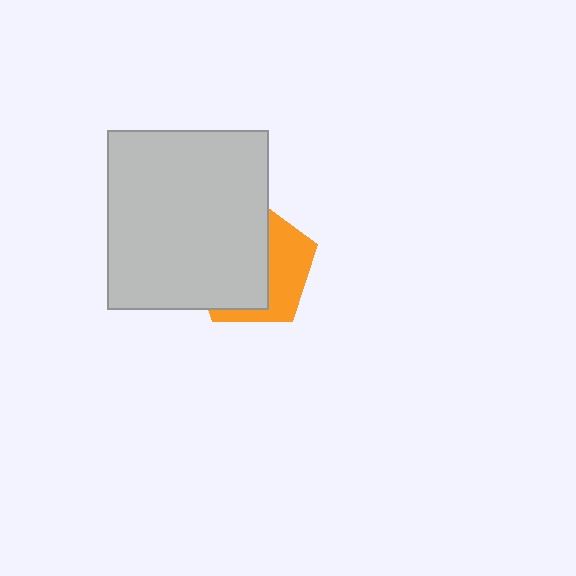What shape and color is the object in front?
The object in front is a light gray rectangle.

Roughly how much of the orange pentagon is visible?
A small part of it is visible (roughly 38%).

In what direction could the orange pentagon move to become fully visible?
The orange pentagon could move right. That would shift it out from behind the light gray rectangle entirely.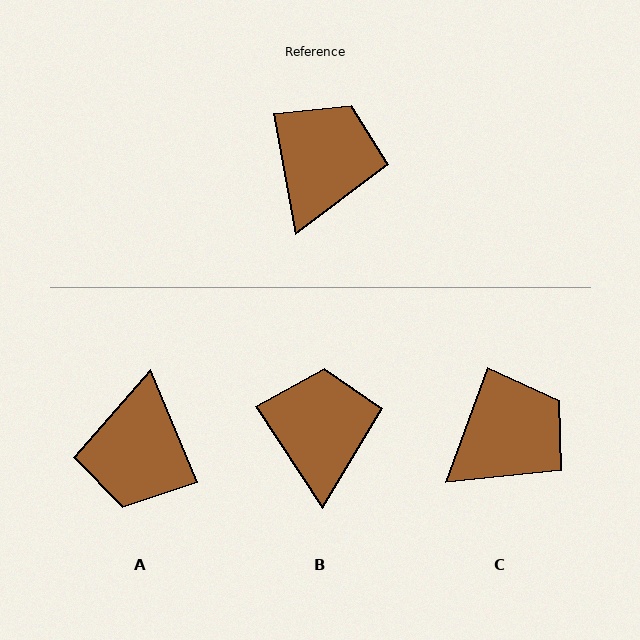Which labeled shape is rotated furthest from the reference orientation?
A, about 168 degrees away.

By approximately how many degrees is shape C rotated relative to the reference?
Approximately 31 degrees clockwise.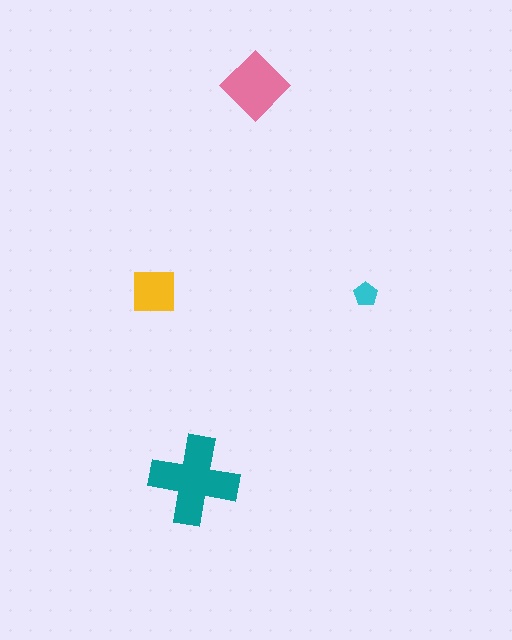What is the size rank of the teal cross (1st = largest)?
1st.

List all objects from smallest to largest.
The cyan pentagon, the yellow square, the pink diamond, the teal cross.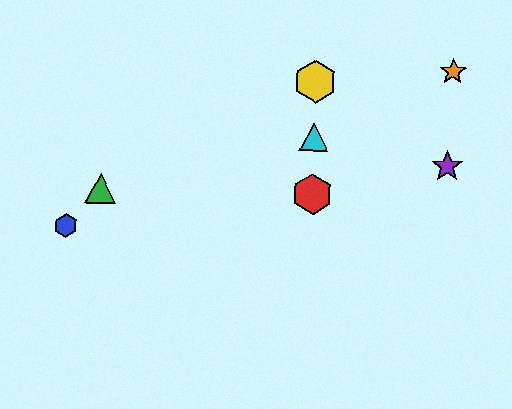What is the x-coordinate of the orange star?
The orange star is at x≈453.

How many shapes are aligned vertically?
3 shapes (the red hexagon, the yellow hexagon, the cyan triangle) are aligned vertically.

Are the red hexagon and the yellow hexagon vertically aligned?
Yes, both are at x≈312.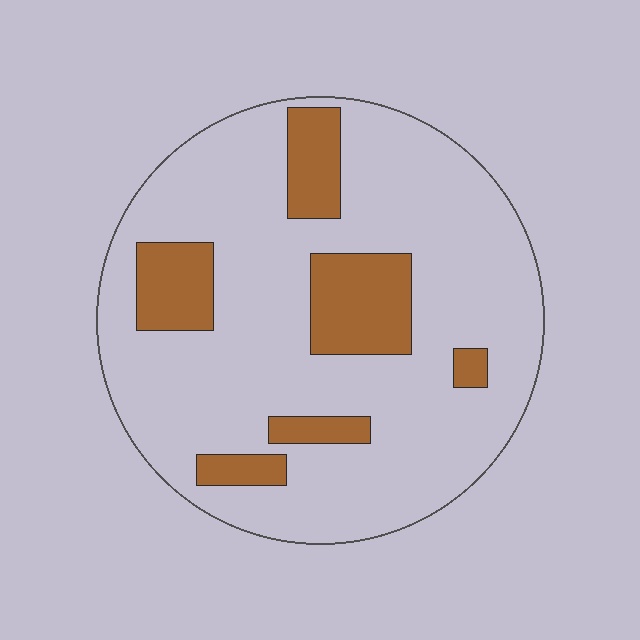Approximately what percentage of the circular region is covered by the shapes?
Approximately 20%.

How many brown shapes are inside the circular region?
6.